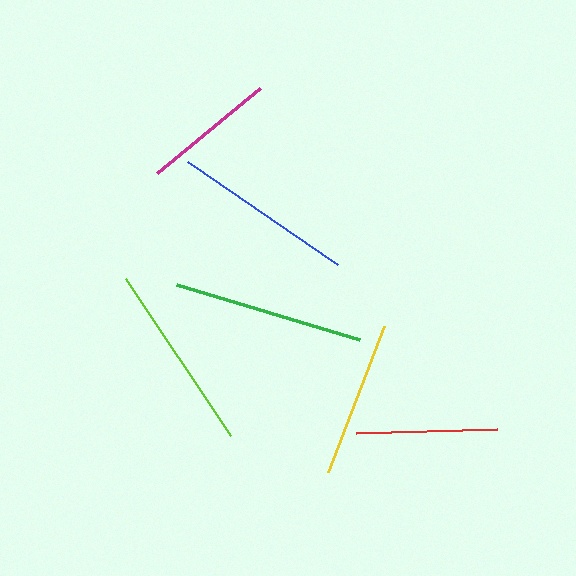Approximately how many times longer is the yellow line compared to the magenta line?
The yellow line is approximately 1.2 times the length of the magenta line.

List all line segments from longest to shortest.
From longest to shortest: green, lime, blue, yellow, red, magenta.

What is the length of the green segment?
The green segment is approximately 191 pixels long.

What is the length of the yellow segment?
The yellow segment is approximately 156 pixels long.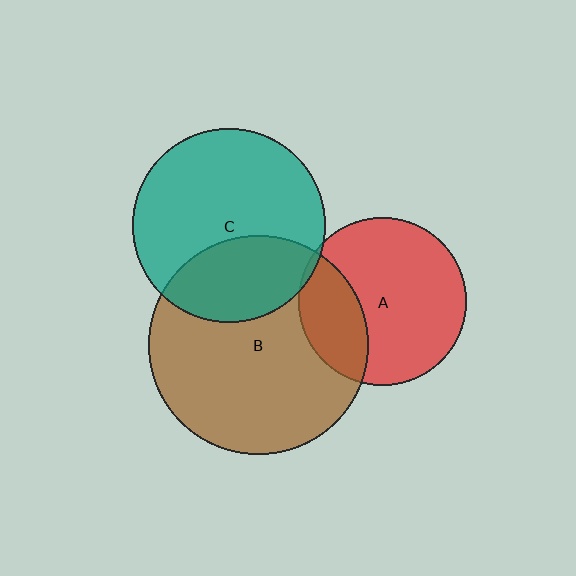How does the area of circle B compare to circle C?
Approximately 1.3 times.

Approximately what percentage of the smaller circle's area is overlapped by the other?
Approximately 25%.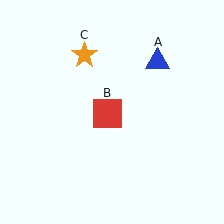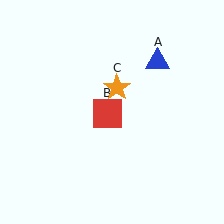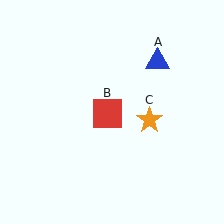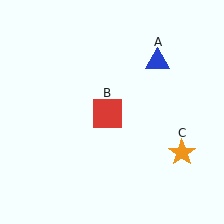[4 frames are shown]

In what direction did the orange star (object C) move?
The orange star (object C) moved down and to the right.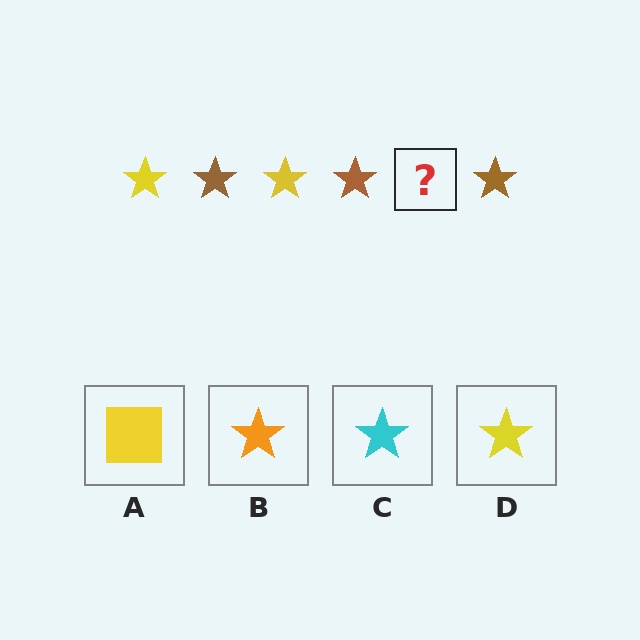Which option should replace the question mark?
Option D.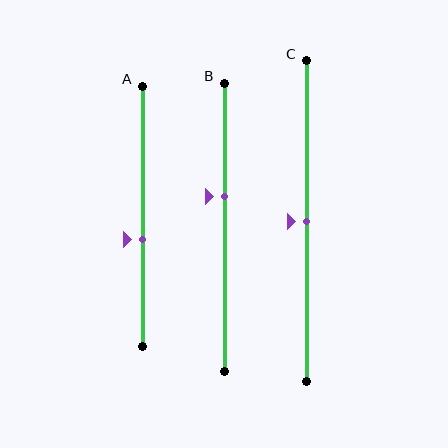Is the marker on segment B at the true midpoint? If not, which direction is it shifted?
No, the marker on segment B is shifted upward by about 11% of the segment length.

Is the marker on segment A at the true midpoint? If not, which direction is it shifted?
No, the marker on segment A is shifted downward by about 9% of the segment length.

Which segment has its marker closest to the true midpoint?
Segment C has its marker closest to the true midpoint.